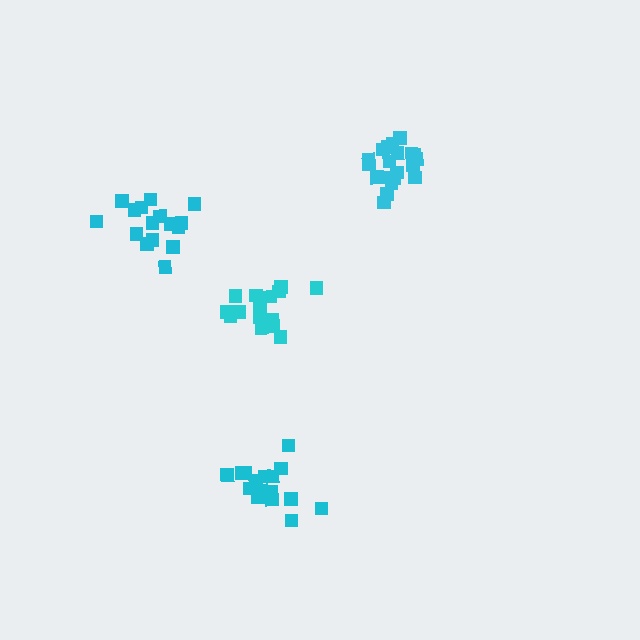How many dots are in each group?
Group 1: 17 dots, Group 2: 16 dots, Group 3: 17 dots, Group 4: 21 dots (71 total).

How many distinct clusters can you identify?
There are 4 distinct clusters.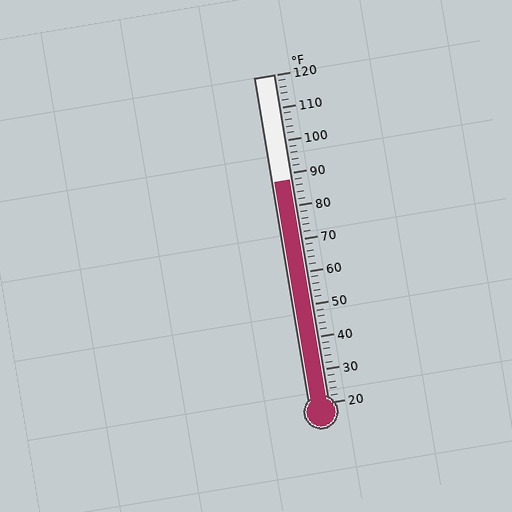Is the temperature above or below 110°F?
The temperature is below 110°F.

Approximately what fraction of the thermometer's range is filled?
The thermometer is filled to approximately 70% of its range.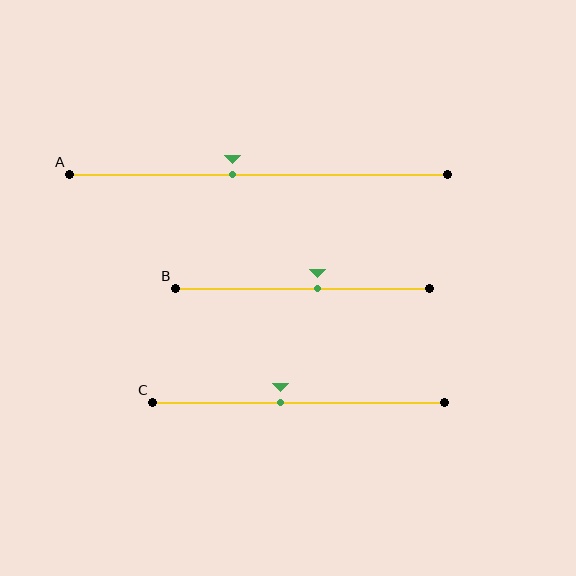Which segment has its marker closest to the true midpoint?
Segment B has its marker closest to the true midpoint.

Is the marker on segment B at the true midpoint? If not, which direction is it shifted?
No, the marker on segment B is shifted to the right by about 6% of the segment length.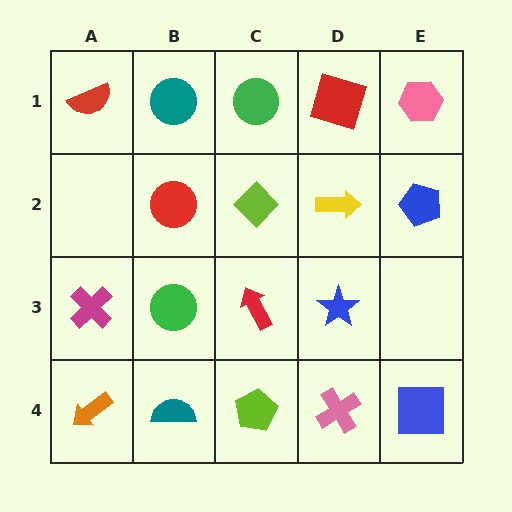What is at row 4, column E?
A blue square.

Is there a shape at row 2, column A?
No, that cell is empty.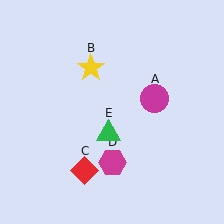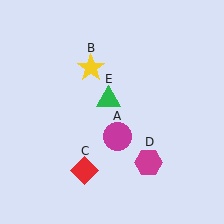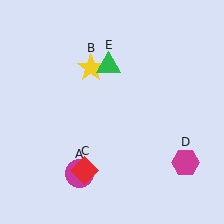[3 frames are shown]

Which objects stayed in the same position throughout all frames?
Yellow star (object B) and red diamond (object C) remained stationary.